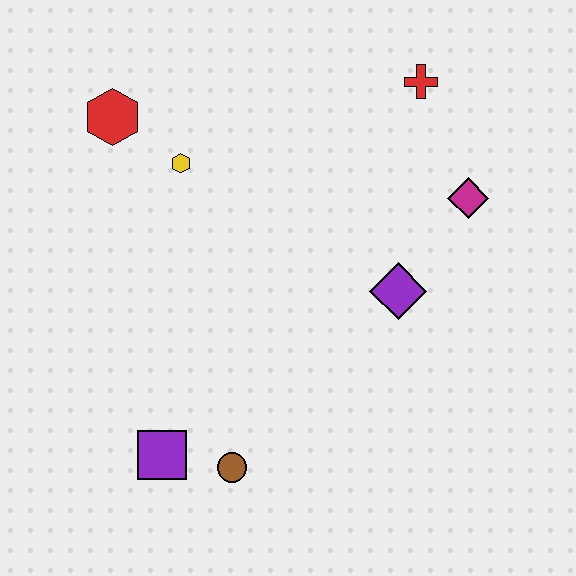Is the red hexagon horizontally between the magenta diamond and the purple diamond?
No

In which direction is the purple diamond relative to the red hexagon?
The purple diamond is to the right of the red hexagon.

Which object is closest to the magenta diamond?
The purple diamond is closest to the magenta diamond.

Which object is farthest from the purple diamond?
The red hexagon is farthest from the purple diamond.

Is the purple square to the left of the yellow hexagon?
Yes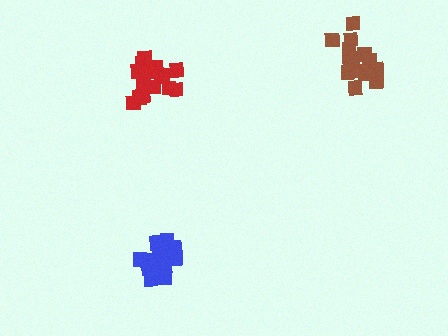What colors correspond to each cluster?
The clusters are colored: red, brown, blue.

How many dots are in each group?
Group 1: 16 dots, Group 2: 15 dots, Group 3: 20 dots (51 total).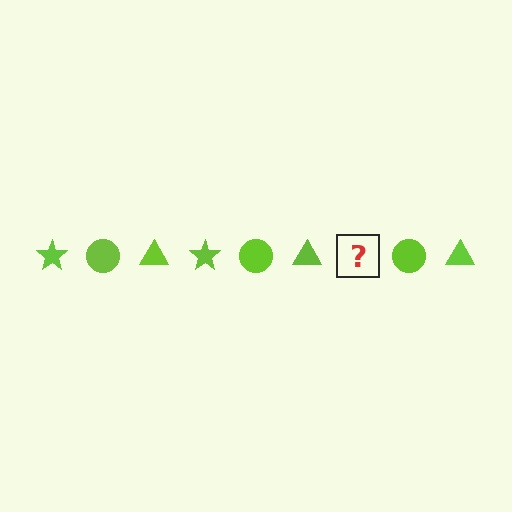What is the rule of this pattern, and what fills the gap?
The rule is that the pattern cycles through star, circle, triangle shapes in lime. The gap should be filled with a lime star.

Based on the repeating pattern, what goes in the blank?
The blank should be a lime star.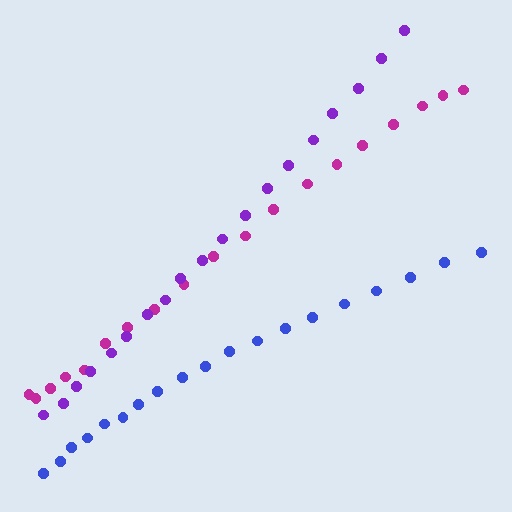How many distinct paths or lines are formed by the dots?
There are 3 distinct paths.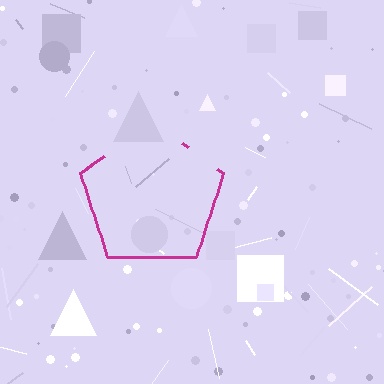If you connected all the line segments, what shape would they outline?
They would outline a pentagon.